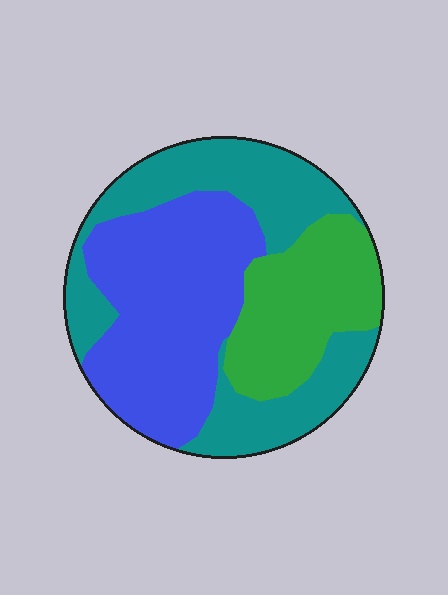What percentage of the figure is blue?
Blue covers roughly 40% of the figure.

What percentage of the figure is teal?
Teal covers 37% of the figure.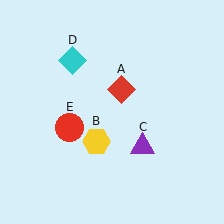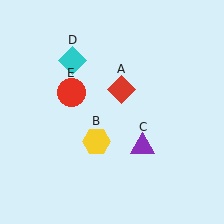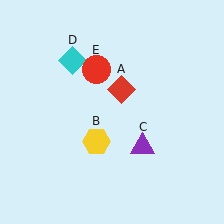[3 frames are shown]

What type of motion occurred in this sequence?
The red circle (object E) rotated clockwise around the center of the scene.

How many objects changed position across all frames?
1 object changed position: red circle (object E).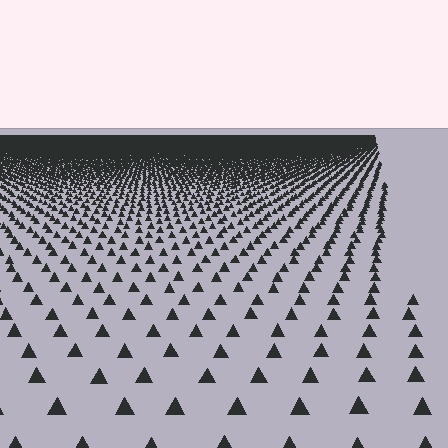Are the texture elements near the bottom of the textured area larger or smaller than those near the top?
Larger. Near the bottom, elements are closer to the viewer and appear at a bigger on-screen size.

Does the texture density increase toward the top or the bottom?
Density increases toward the top.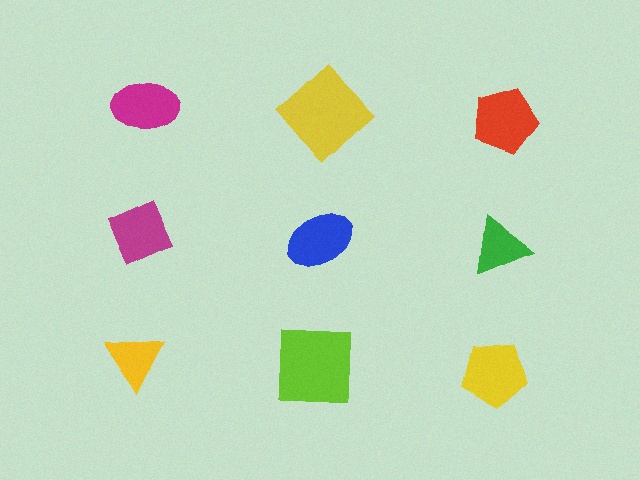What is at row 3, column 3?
A yellow pentagon.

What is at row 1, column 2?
A yellow diamond.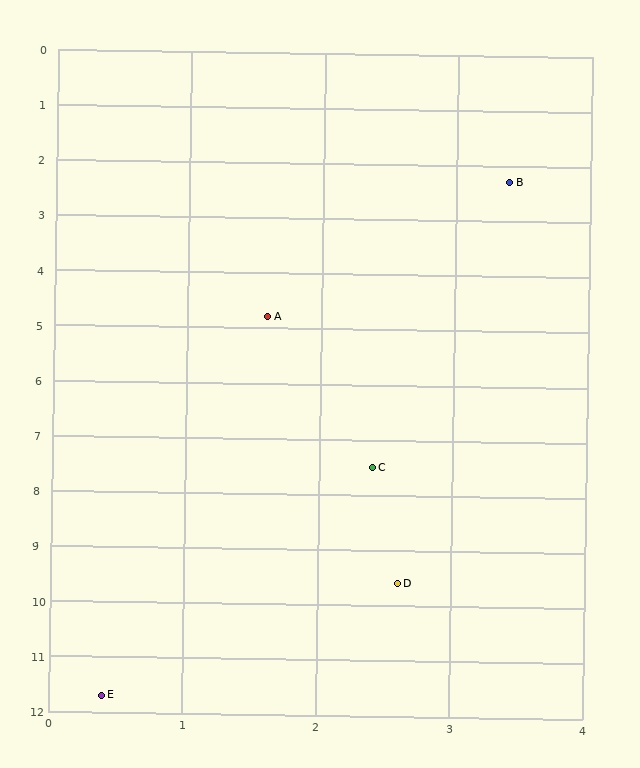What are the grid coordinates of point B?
Point B is at approximately (3.4, 2.3).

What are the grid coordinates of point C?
Point C is at approximately (2.4, 7.5).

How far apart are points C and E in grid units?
Points C and E are about 4.7 grid units apart.